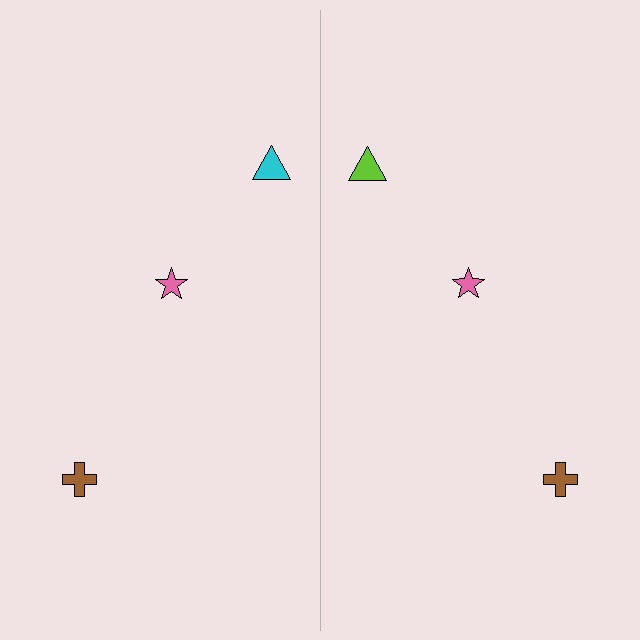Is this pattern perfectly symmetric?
No, the pattern is not perfectly symmetric. The lime triangle on the right side breaks the symmetry — its mirror counterpart is cyan.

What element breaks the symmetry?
The lime triangle on the right side breaks the symmetry — its mirror counterpart is cyan.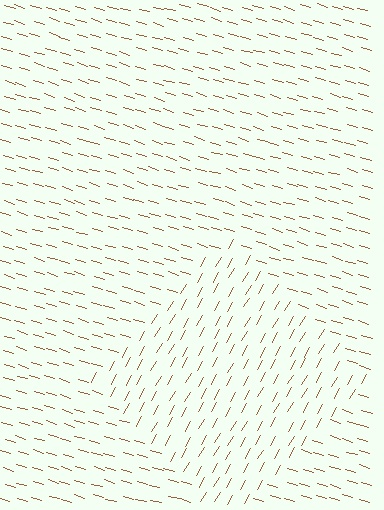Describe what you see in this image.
The image is filled with small brown line segments. A diamond region in the image has lines oriented differently from the surrounding lines, creating a visible texture boundary.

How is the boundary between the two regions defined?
The boundary is defined purely by a change in line orientation (approximately 77 degrees difference). All lines are the same color and thickness.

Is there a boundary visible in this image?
Yes, there is a texture boundary formed by a change in line orientation.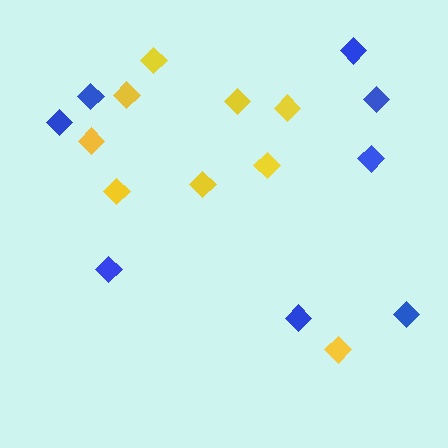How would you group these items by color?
There are 2 groups: one group of yellow diamonds (9) and one group of blue diamonds (8).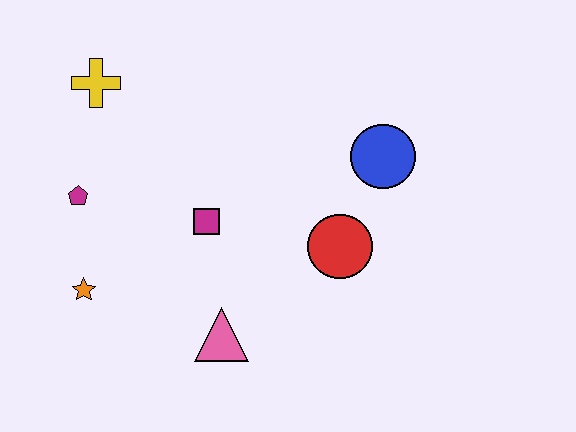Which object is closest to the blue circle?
The red circle is closest to the blue circle.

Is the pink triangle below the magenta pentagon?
Yes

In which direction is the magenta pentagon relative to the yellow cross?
The magenta pentagon is below the yellow cross.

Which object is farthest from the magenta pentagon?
The blue circle is farthest from the magenta pentagon.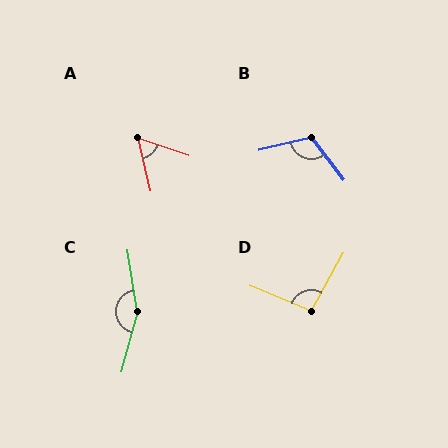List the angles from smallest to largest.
A (57°), D (97°), B (114°), C (156°).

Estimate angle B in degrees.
Approximately 114 degrees.